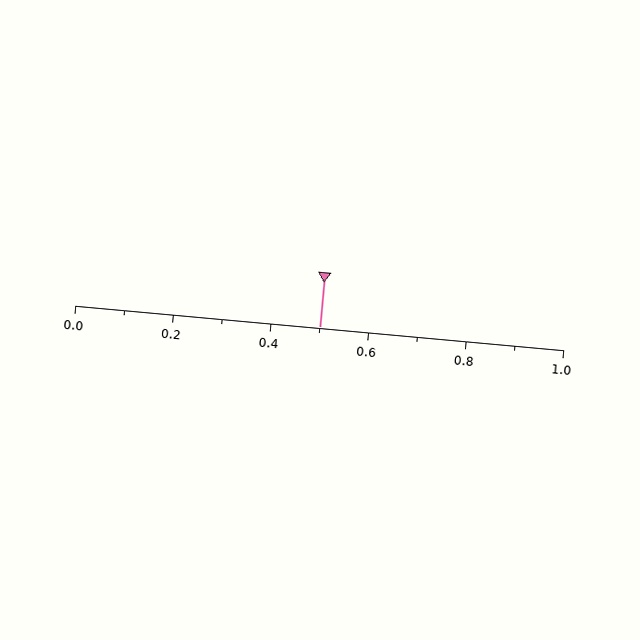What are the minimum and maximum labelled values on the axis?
The axis runs from 0.0 to 1.0.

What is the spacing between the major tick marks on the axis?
The major ticks are spaced 0.2 apart.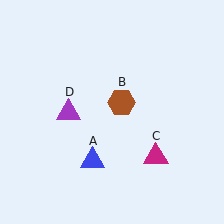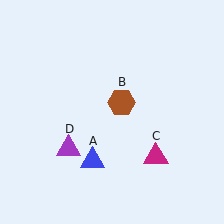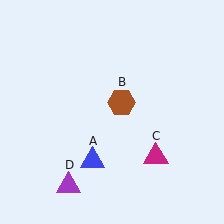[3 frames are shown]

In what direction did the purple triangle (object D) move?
The purple triangle (object D) moved down.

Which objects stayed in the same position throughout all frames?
Blue triangle (object A) and brown hexagon (object B) and magenta triangle (object C) remained stationary.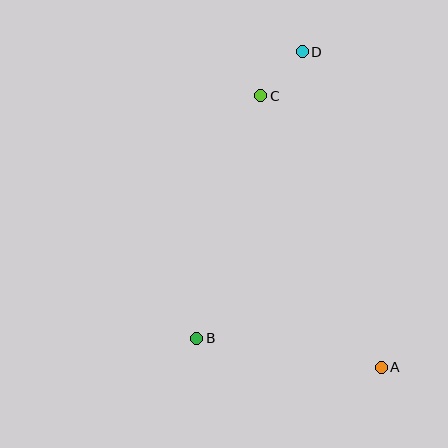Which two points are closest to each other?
Points C and D are closest to each other.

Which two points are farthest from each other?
Points A and D are farthest from each other.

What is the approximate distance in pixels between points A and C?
The distance between A and C is approximately 297 pixels.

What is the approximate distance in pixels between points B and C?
The distance between B and C is approximately 251 pixels.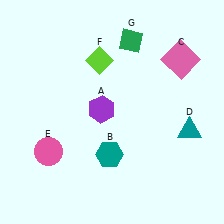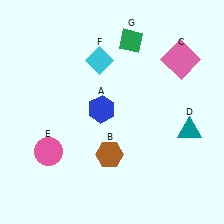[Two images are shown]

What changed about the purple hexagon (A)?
In Image 1, A is purple. In Image 2, it changed to blue.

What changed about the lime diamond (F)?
In Image 1, F is lime. In Image 2, it changed to cyan.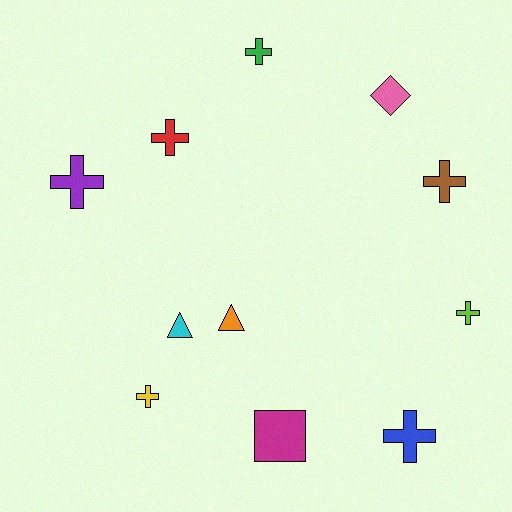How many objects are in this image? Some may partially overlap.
There are 11 objects.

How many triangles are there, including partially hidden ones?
There are 2 triangles.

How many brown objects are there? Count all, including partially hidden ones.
There is 1 brown object.